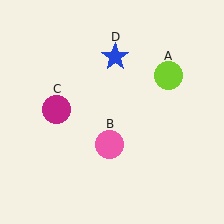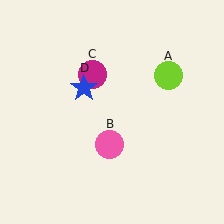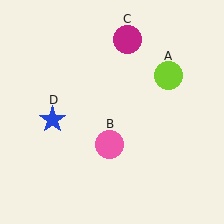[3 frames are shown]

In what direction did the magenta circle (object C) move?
The magenta circle (object C) moved up and to the right.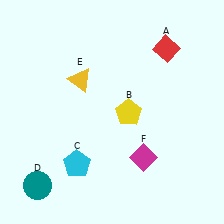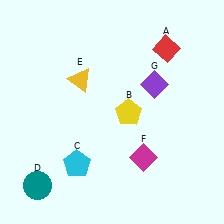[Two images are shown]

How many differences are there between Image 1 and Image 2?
There is 1 difference between the two images.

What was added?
A purple diamond (G) was added in Image 2.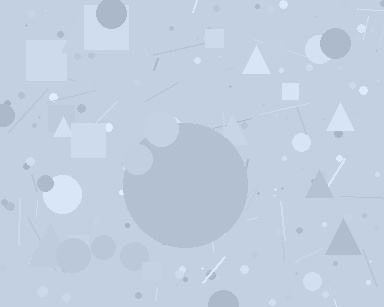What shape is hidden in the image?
A circle is hidden in the image.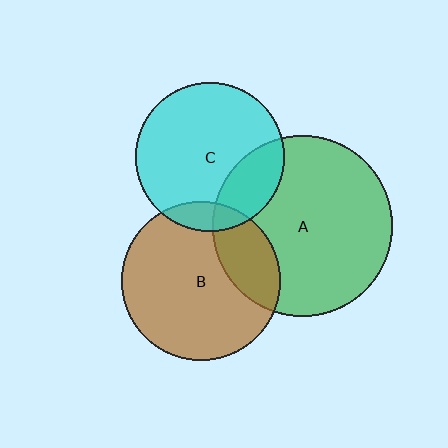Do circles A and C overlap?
Yes.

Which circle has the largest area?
Circle A (green).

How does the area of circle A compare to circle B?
Approximately 1.3 times.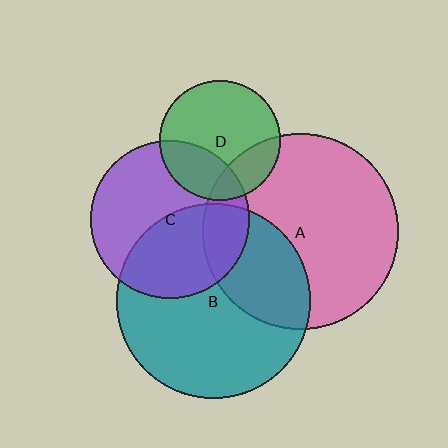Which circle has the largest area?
Circle A (pink).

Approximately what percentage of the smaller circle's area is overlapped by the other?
Approximately 20%.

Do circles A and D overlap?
Yes.